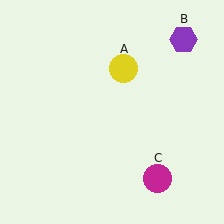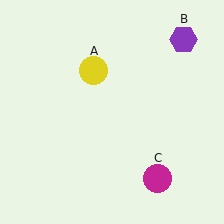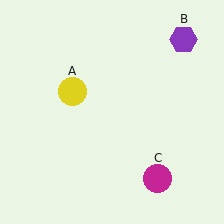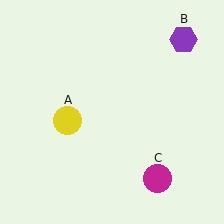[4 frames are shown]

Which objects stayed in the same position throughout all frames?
Purple hexagon (object B) and magenta circle (object C) remained stationary.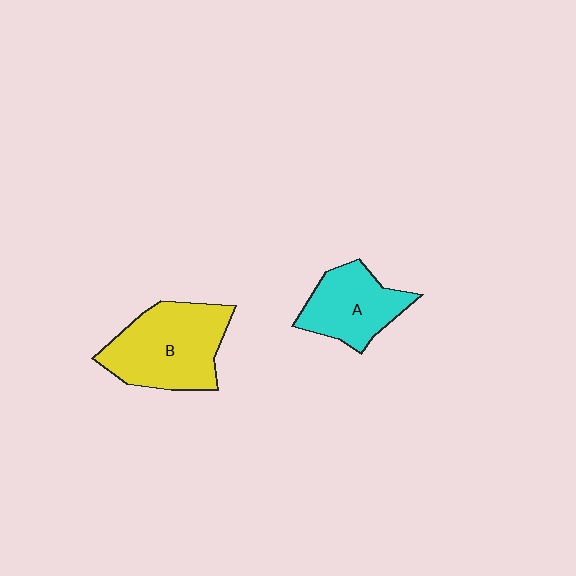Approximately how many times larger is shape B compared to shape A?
Approximately 1.4 times.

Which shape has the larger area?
Shape B (yellow).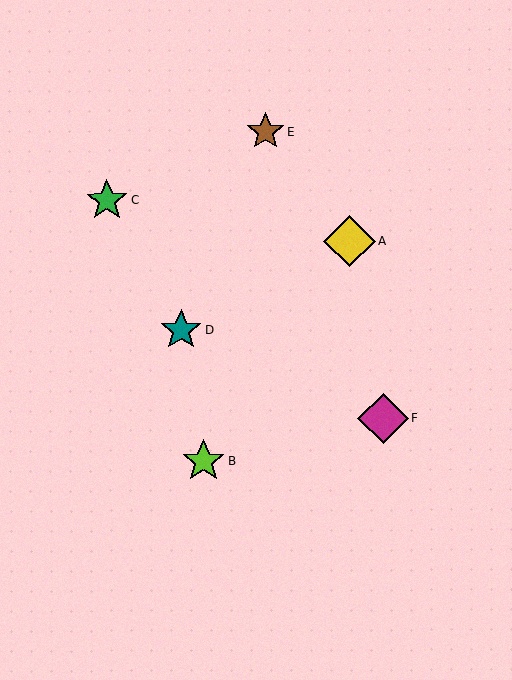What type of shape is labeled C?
Shape C is a green star.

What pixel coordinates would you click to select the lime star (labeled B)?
Click at (204, 462) to select the lime star B.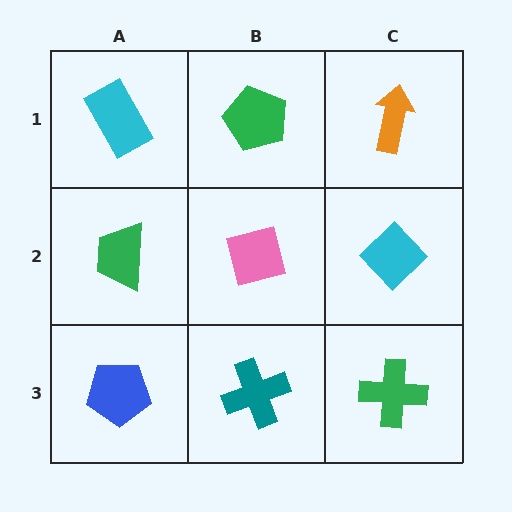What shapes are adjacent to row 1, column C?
A cyan diamond (row 2, column C), a green pentagon (row 1, column B).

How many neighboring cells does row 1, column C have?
2.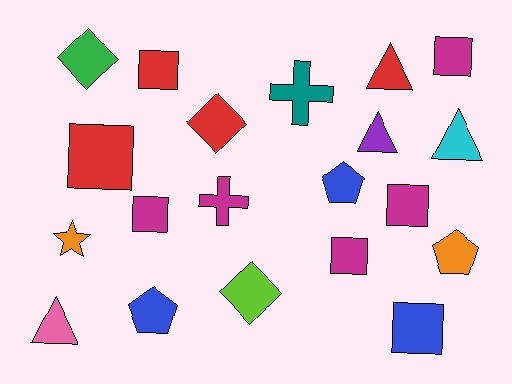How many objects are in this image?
There are 20 objects.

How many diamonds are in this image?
There are 3 diamonds.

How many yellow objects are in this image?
There are no yellow objects.